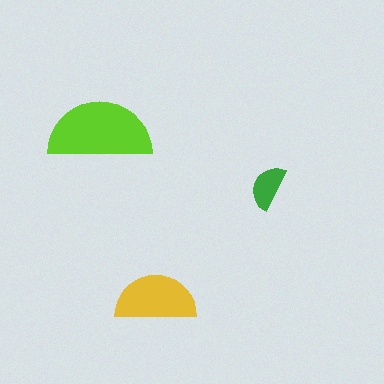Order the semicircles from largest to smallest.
the lime one, the yellow one, the green one.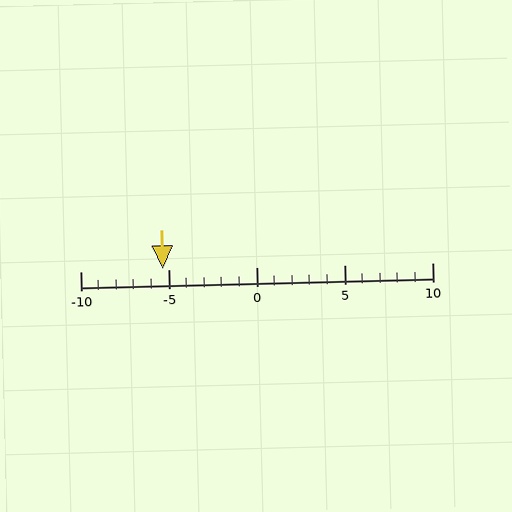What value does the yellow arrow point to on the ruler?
The yellow arrow points to approximately -5.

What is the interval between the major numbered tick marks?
The major tick marks are spaced 5 units apart.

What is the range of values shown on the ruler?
The ruler shows values from -10 to 10.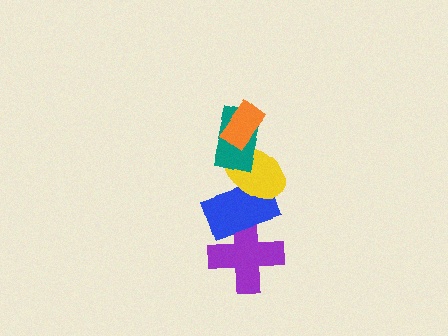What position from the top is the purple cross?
The purple cross is 5th from the top.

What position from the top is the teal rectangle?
The teal rectangle is 2nd from the top.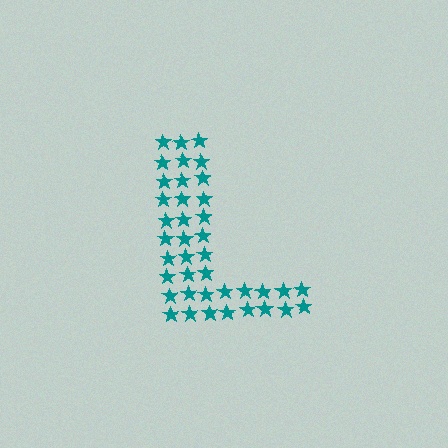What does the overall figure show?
The overall figure shows the letter L.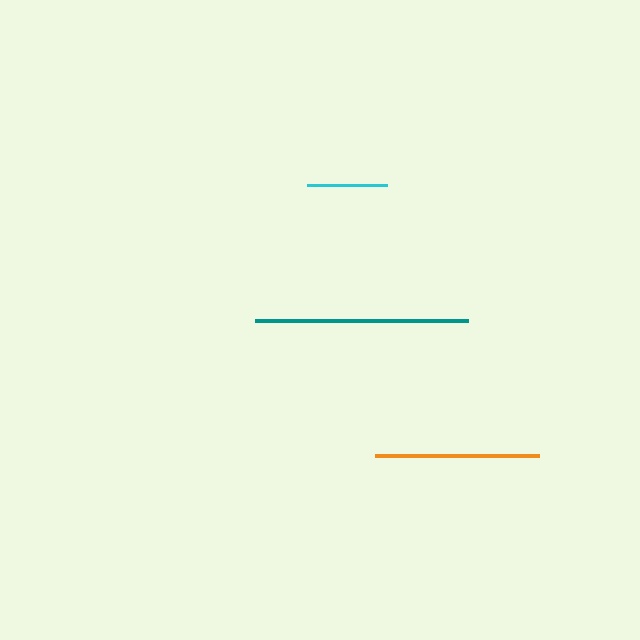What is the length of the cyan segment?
The cyan segment is approximately 80 pixels long.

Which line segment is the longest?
The teal line is the longest at approximately 213 pixels.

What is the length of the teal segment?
The teal segment is approximately 213 pixels long.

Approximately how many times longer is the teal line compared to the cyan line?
The teal line is approximately 2.7 times the length of the cyan line.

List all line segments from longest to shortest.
From longest to shortest: teal, orange, cyan.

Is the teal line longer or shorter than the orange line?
The teal line is longer than the orange line.